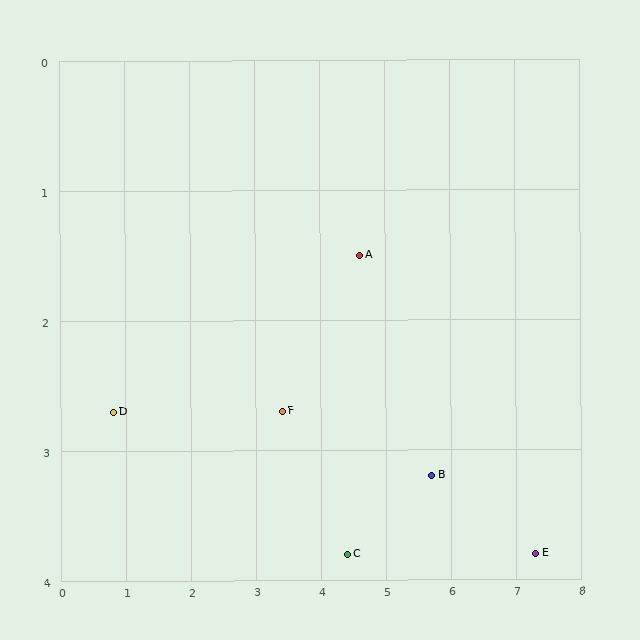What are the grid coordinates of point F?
Point F is at approximately (3.4, 2.7).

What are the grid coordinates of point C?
Point C is at approximately (4.4, 3.8).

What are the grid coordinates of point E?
Point E is at approximately (7.3, 3.8).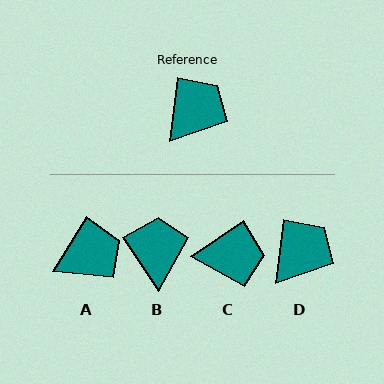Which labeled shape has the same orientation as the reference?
D.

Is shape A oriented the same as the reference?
No, it is off by about 25 degrees.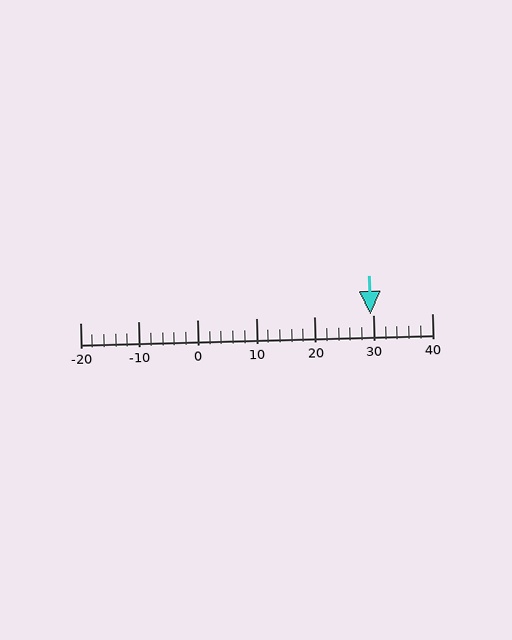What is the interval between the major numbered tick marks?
The major tick marks are spaced 10 units apart.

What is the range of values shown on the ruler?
The ruler shows values from -20 to 40.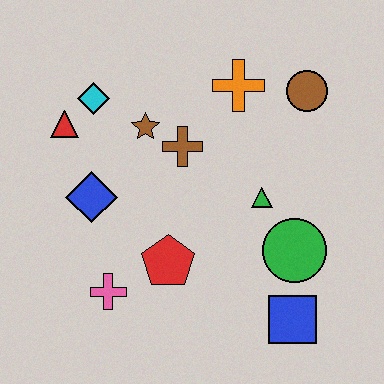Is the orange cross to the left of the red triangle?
No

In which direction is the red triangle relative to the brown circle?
The red triangle is to the left of the brown circle.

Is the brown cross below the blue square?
No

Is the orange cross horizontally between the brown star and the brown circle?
Yes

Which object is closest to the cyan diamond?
The red triangle is closest to the cyan diamond.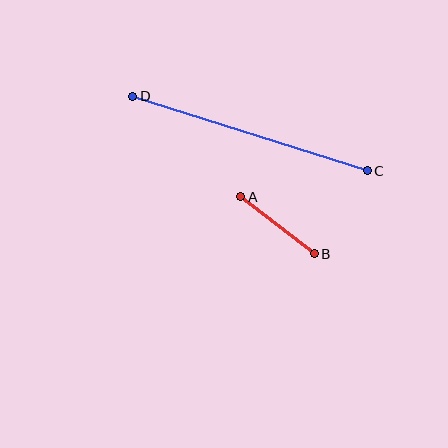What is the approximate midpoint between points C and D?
The midpoint is at approximately (250, 133) pixels.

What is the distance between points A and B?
The distance is approximately 93 pixels.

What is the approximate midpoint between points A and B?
The midpoint is at approximately (277, 225) pixels.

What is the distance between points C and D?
The distance is approximately 246 pixels.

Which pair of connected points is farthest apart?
Points C and D are farthest apart.